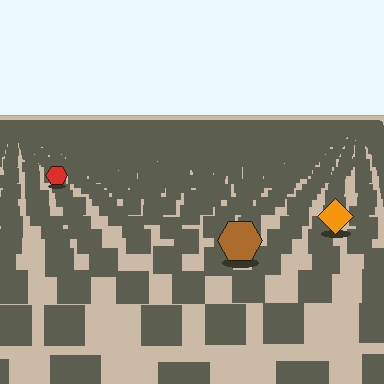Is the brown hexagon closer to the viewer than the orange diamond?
Yes. The brown hexagon is closer — you can tell from the texture gradient: the ground texture is coarser near it.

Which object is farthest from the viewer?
The red hexagon is farthest from the viewer. It appears smaller and the ground texture around it is denser.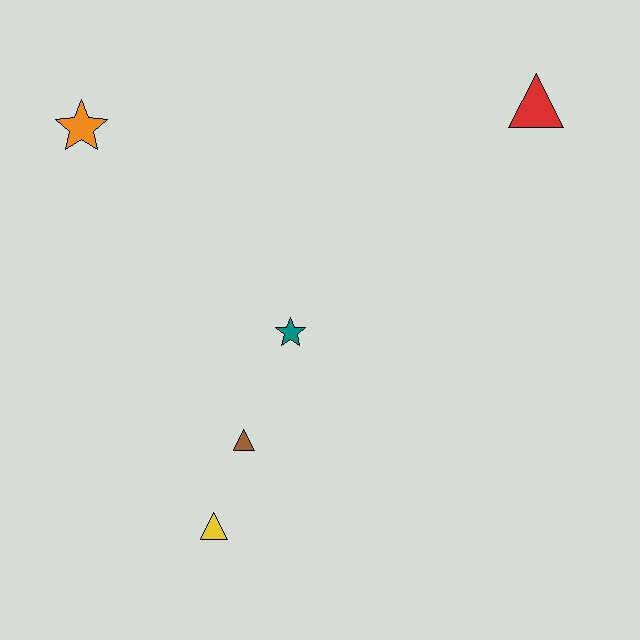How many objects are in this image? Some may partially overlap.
There are 5 objects.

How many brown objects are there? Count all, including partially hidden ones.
There is 1 brown object.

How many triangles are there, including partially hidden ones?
There are 3 triangles.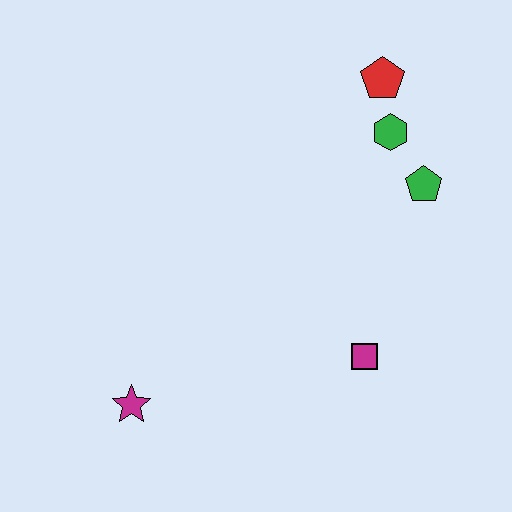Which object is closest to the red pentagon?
The green hexagon is closest to the red pentagon.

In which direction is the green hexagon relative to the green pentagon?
The green hexagon is above the green pentagon.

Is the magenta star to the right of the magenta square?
No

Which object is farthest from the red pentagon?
The magenta star is farthest from the red pentagon.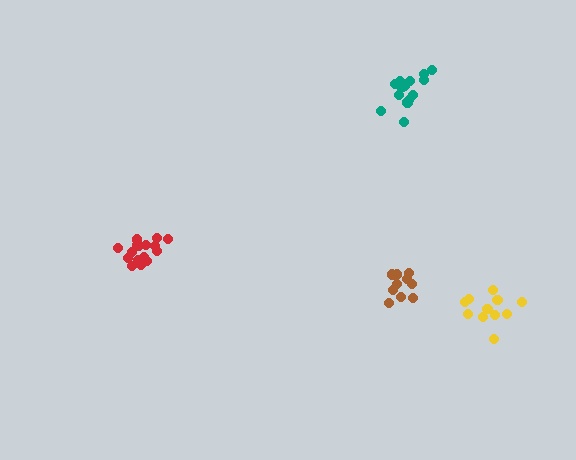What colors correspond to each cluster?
The clusters are colored: yellow, brown, teal, red.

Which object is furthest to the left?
The red cluster is leftmost.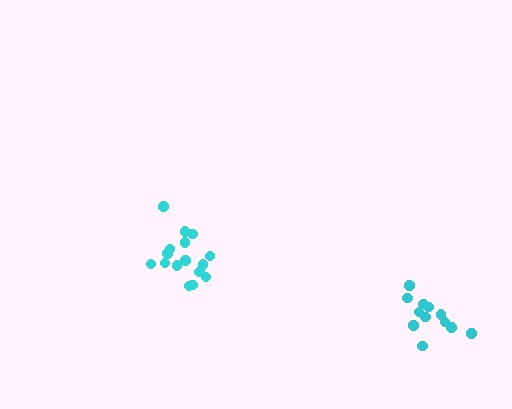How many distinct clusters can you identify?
There are 2 distinct clusters.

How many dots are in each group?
Group 1: 16 dots, Group 2: 12 dots (28 total).